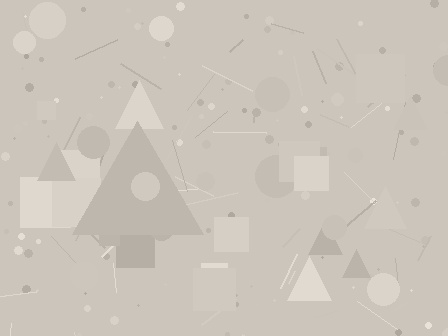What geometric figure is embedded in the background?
A triangle is embedded in the background.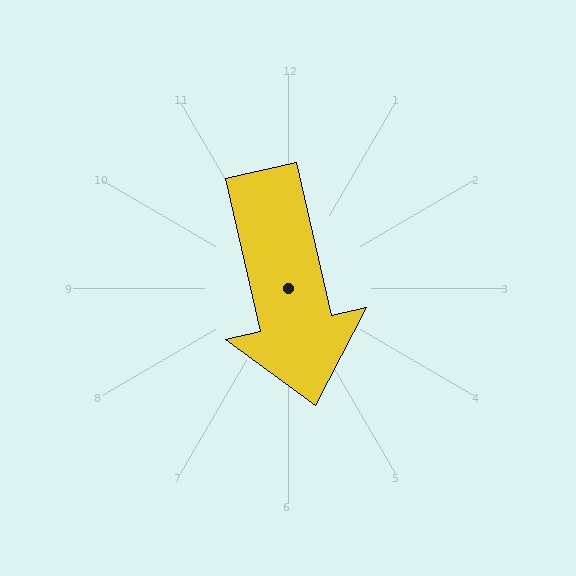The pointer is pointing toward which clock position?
Roughly 6 o'clock.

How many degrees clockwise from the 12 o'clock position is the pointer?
Approximately 167 degrees.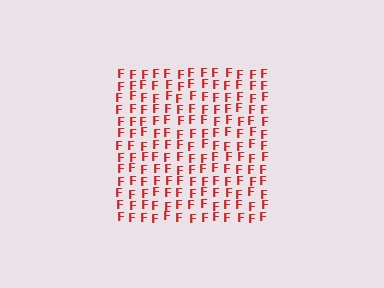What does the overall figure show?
The overall figure shows a square.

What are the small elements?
The small elements are letter F's.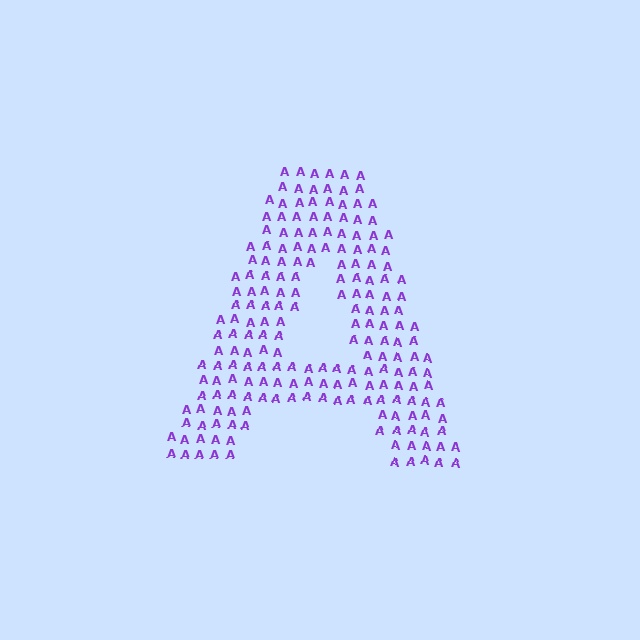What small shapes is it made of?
It is made of small letter A's.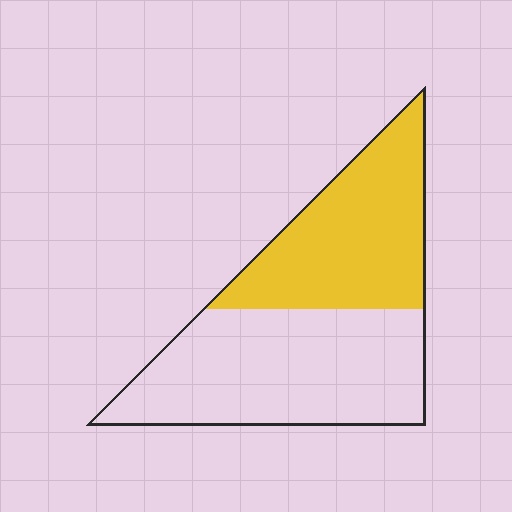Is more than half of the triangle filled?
No.